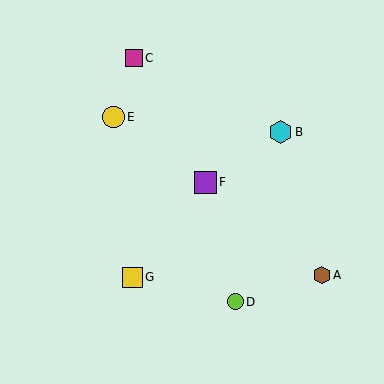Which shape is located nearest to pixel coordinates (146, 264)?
The yellow square (labeled G) at (132, 277) is nearest to that location.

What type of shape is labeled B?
Shape B is a cyan hexagon.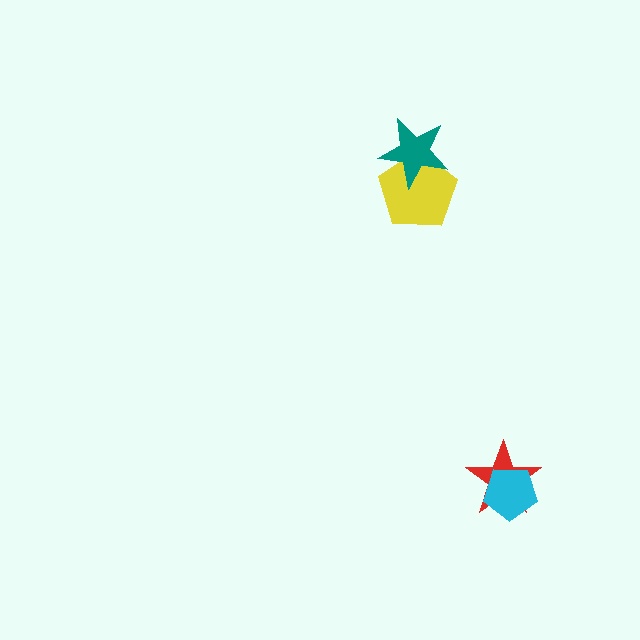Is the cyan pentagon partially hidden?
No, no other shape covers it.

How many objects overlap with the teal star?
1 object overlaps with the teal star.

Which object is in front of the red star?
The cyan pentagon is in front of the red star.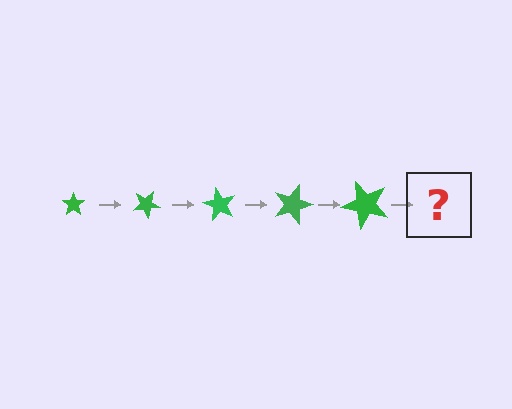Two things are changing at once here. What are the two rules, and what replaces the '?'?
The two rules are that the star grows larger each step and it rotates 30 degrees each step. The '?' should be a star, larger than the previous one and rotated 150 degrees from the start.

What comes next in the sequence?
The next element should be a star, larger than the previous one and rotated 150 degrees from the start.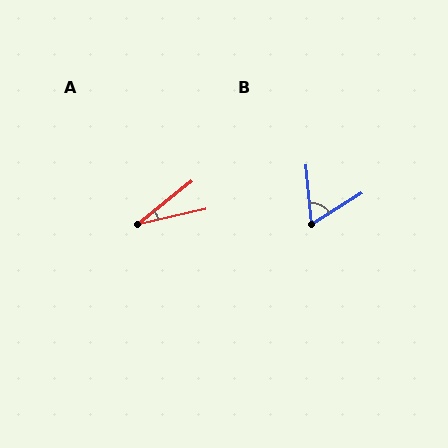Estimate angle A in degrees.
Approximately 26 degrees.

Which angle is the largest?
B, at approximately 64 degrees.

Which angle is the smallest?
A, at approximately 26 degrees.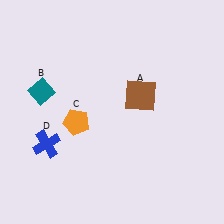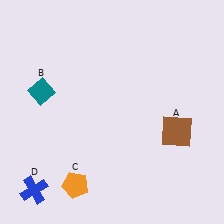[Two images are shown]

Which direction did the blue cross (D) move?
The blue cross (D) moved down.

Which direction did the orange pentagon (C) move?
The orange pentagon (C) moved down.